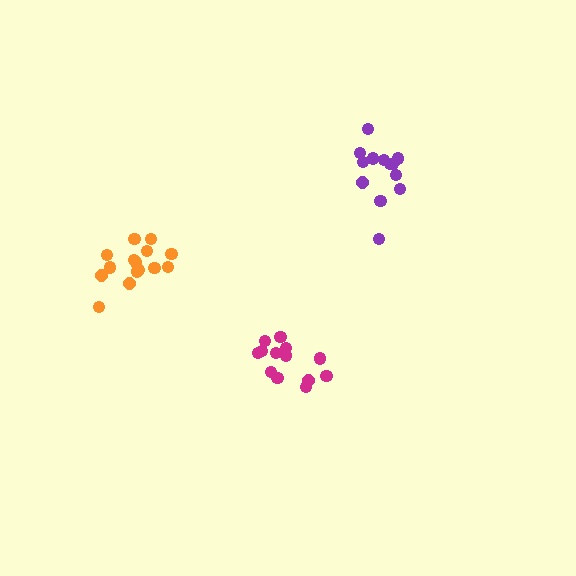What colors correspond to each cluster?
The clusters are colored: purple, orange, magenta.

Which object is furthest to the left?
The orange cluster is leftmost.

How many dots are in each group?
Group 1: 13 dots, Group 2: 15 dots, Group 3: 14 dots (42 total).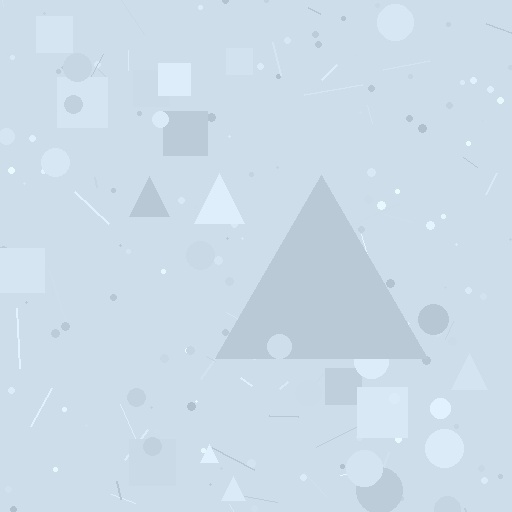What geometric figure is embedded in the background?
A triangle is embedded in the background.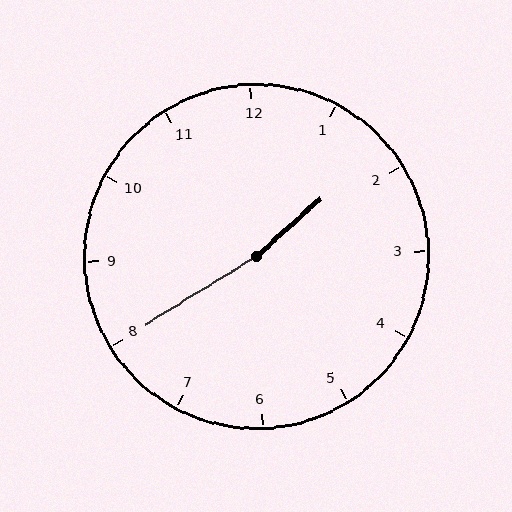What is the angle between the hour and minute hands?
Approximately 170 degrees.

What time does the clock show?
1:40.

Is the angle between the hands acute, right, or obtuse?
It is obtuse.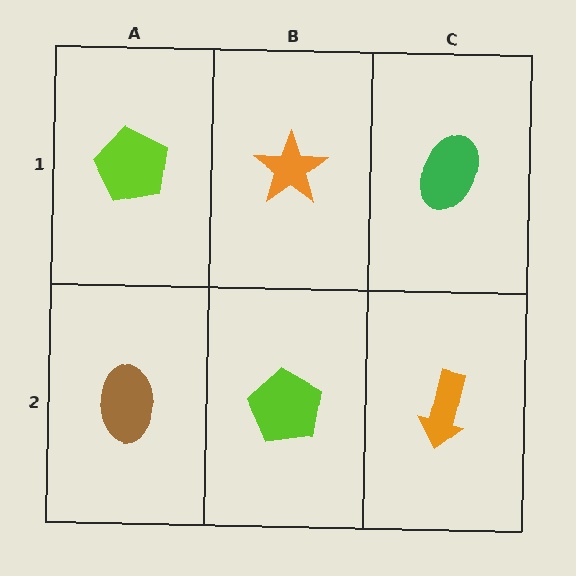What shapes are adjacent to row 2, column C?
A green ellipse (row 1, column C), a lime pentagon (row 2, column B).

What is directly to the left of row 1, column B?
A lime pentagon.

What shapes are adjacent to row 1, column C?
An orange arrow (row 2, column C), an orange star (row 1, column B).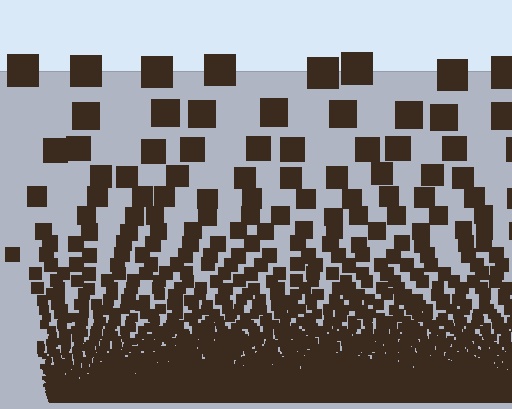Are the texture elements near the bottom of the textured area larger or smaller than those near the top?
Smaller. The gradient is inverted — elements near the bottom are smaller and denser.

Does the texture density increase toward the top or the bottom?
Density increases toward the bottom.